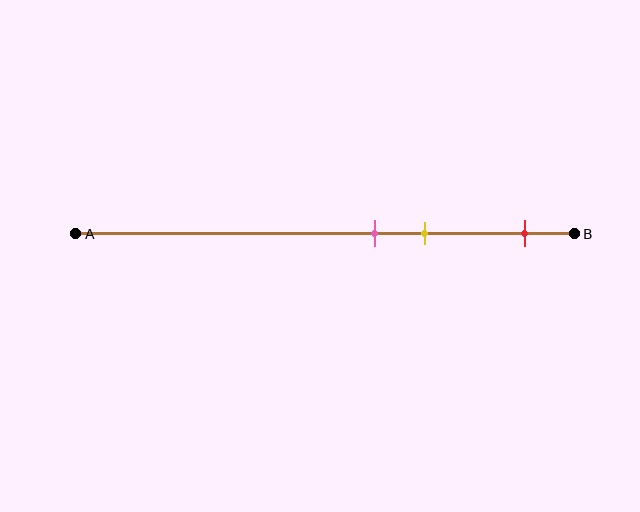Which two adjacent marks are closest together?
The pink and yellow marks are the closest adjacent pair.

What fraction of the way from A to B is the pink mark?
The pink mark is approximately 60% (0.6) of the way from A to B.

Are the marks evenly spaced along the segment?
No, the marks are not evenly spaced.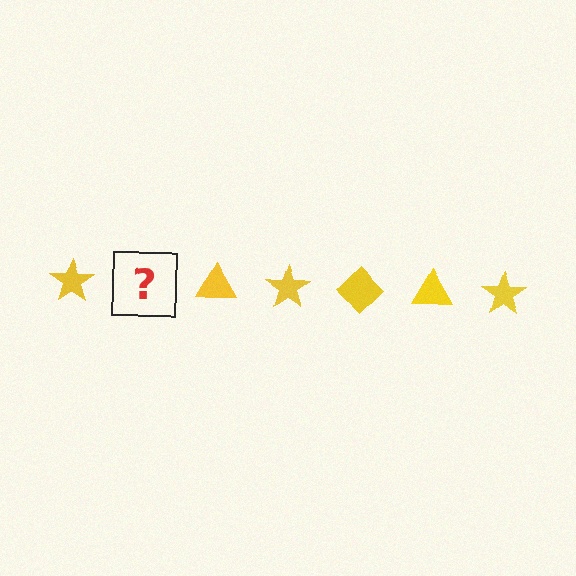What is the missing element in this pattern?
The missing element is a yellow diamond.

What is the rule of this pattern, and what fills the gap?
The rule is that the pattern cycles through star, diamond, triangle shapes in yellow. The gap should be filled with a yellow diamond.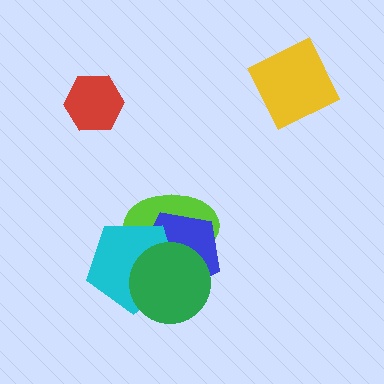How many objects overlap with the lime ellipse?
3 objects overlap with the lime ellipse.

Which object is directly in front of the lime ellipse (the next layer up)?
The blue pentagon is directly in front of the lime ellipse.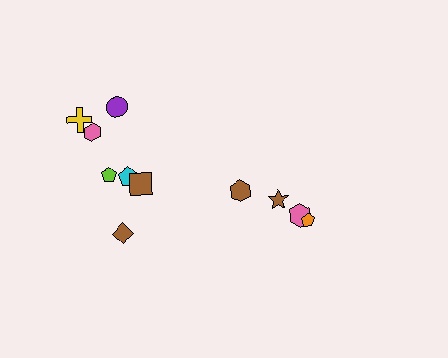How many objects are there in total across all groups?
There are 11 objects.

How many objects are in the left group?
There are 7 objects.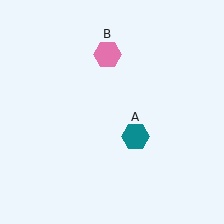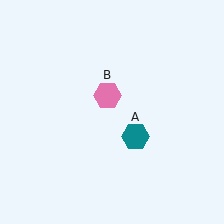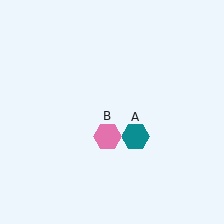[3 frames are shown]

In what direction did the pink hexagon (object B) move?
The pink hexagon (object B) moved down.